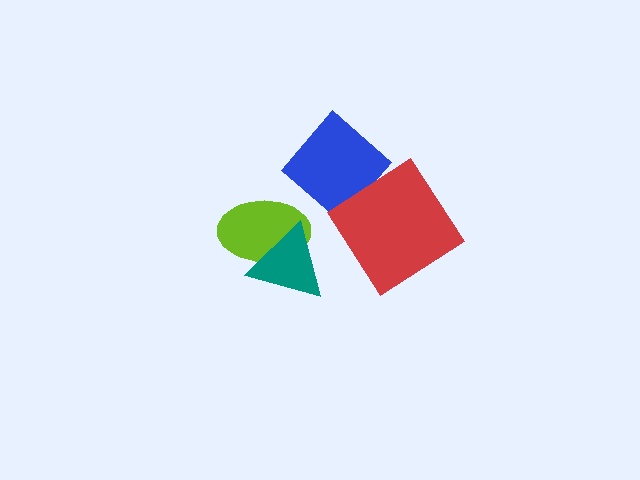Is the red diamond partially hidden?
No, no other shape covers it.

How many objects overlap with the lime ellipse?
1 object overlaps with the lime ellipse.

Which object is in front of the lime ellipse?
The teal triangle is in front of the lime ellipse.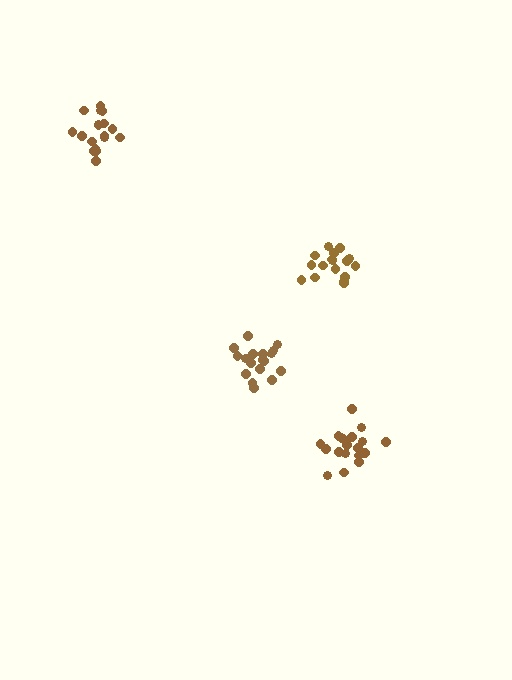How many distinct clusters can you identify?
There are 4 distinct clusters.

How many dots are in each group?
Group 1: 18 dots, Group 2: 19 dots, Group 3: 19 dots, Group 4: 18 dots (74 total).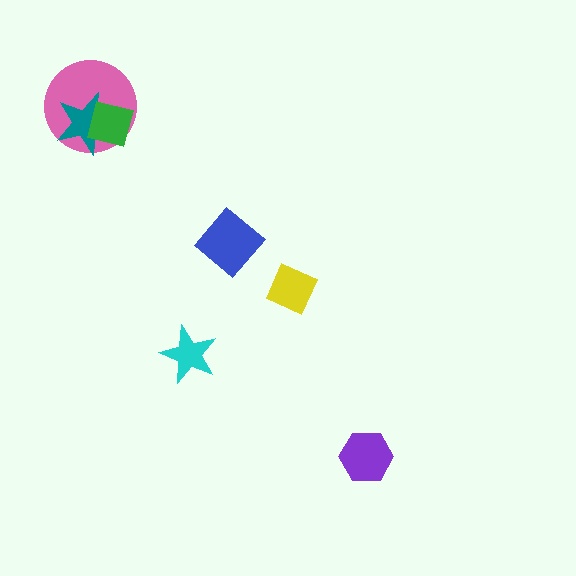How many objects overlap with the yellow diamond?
0 objects overlap with the yellow diamond.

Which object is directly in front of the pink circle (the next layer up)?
The teal star is directly in front of the pink circle.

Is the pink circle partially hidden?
Yes, it is partially covered by another shape.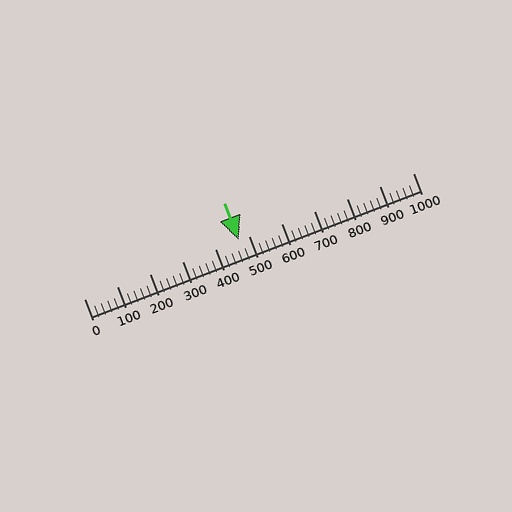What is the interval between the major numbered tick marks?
The major tick marks are spaced 100 units apart.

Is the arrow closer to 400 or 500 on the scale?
The arrow is closer to 500.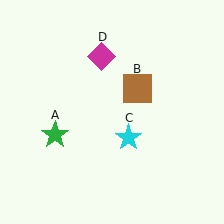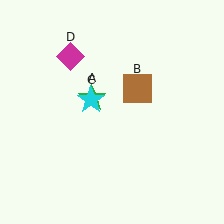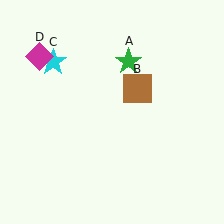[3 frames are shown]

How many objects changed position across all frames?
3 objects changed position: green star (object A), cyan star (object C), magenta diamond (object D).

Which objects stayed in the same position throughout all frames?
Brown square (object B) remained stationary.